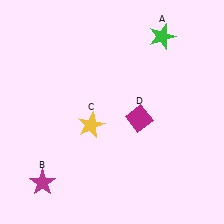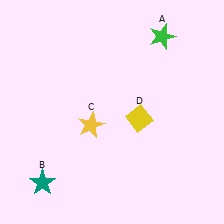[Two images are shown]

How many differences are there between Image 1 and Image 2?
There are 2 differences between the two images.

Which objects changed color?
B changed from magenta to teal. D changed from magenta to yellow.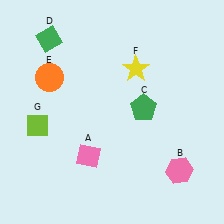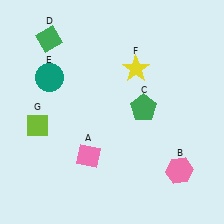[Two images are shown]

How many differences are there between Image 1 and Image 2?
There is 1 difference between the two images.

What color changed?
The circle (E) changed from orange in Image 1 to teal in Image 2.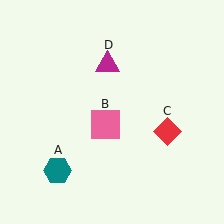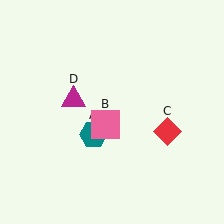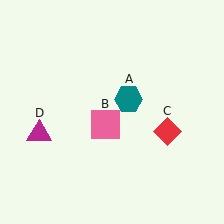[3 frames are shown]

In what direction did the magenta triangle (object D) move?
The magenta triangle (object D) moved down and to the left.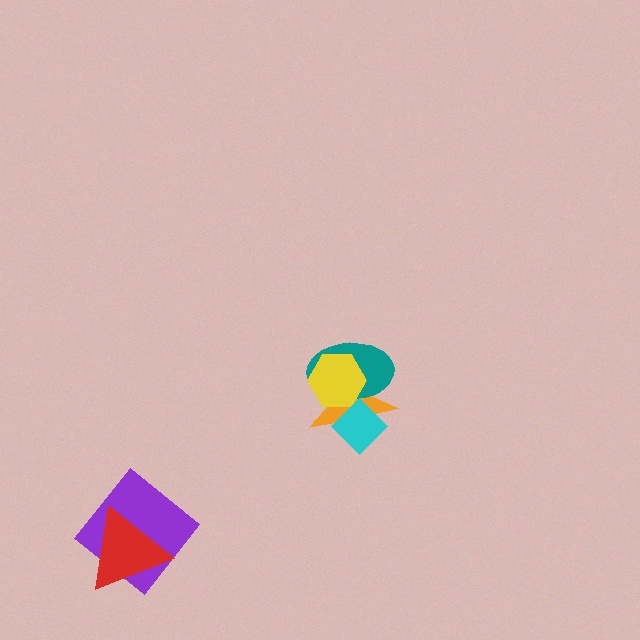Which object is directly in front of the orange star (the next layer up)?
The teal ellipse is directly in front of the orange star.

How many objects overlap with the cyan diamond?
3 objects overlap with the cyan diamond.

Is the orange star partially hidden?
Yes, it is partially covered by another shape.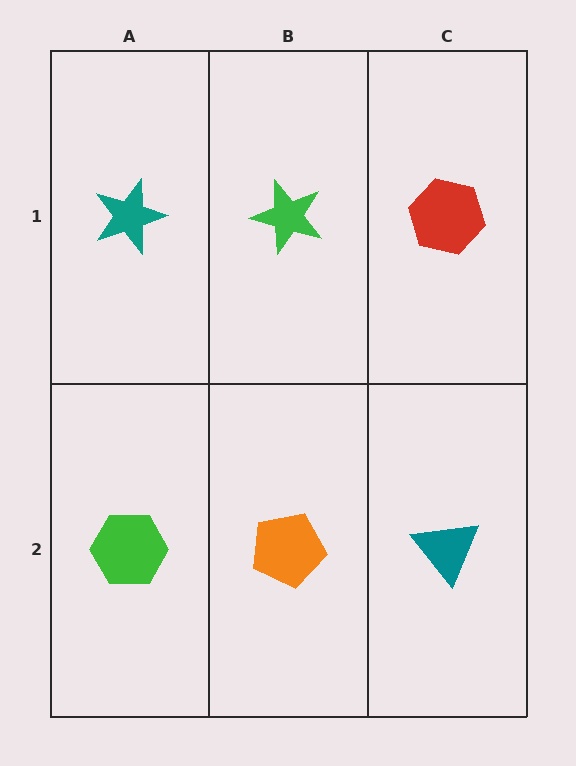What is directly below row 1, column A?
A green hexagon.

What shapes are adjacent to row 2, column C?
A red hexagon (row 1, column C), an orange pentagon (row 2, column B).